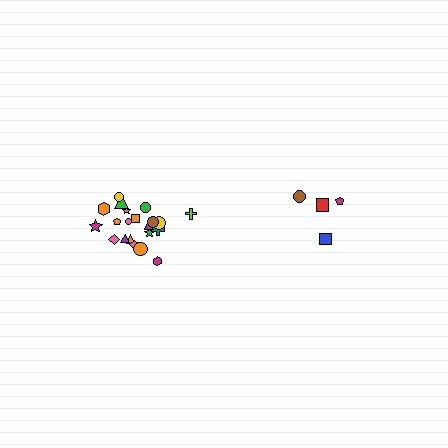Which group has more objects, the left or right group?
The left group.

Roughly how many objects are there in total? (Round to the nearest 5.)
Roughly 25 objects in total.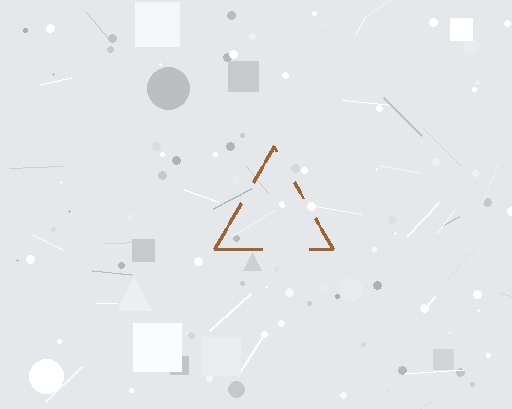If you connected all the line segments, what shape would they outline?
They would outline a triangle.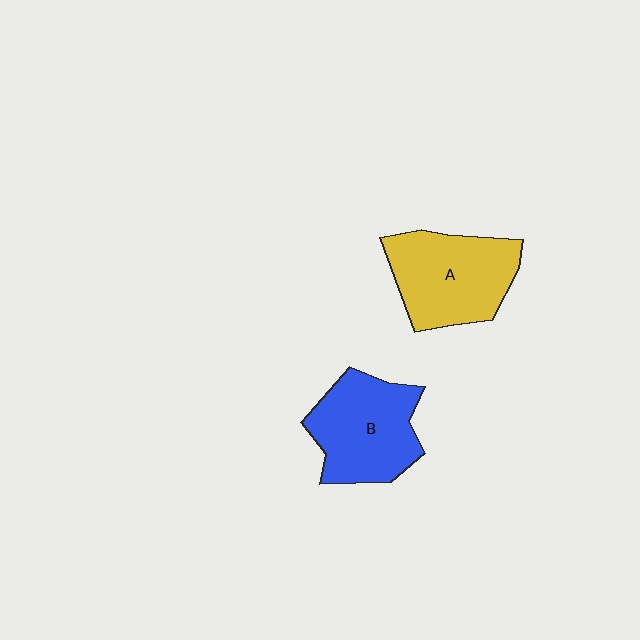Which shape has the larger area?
Shape A (yellow).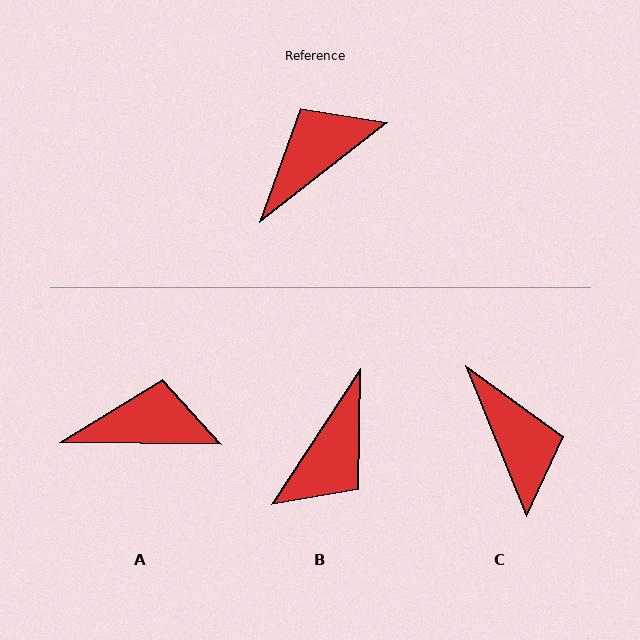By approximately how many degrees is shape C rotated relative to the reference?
Approximately 106 degrees clockwise.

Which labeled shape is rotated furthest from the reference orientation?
B, about 161 degrees away.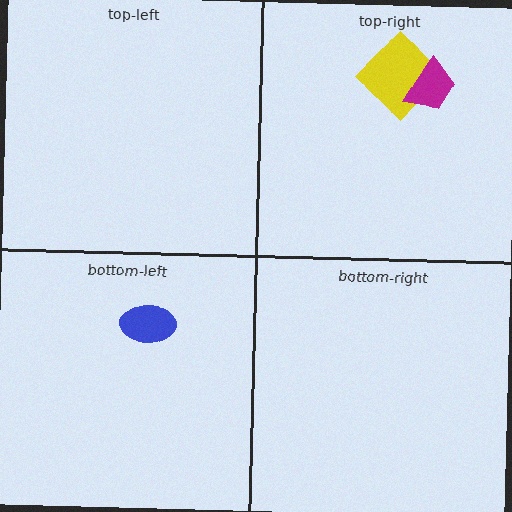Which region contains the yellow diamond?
The top-right region.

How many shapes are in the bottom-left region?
1.